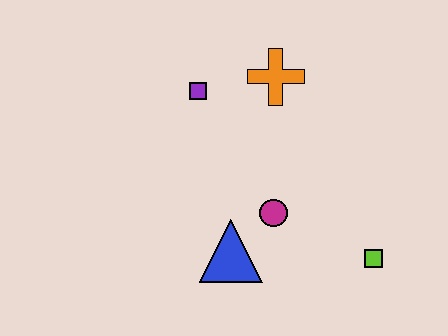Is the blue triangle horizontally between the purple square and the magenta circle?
Yes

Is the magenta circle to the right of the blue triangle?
Yes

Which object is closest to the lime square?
The magenta circle is closest to the lime square.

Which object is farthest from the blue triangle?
The orange cross is farthest from the blue triangle.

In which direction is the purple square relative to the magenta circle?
The purple square is above the magenta circle.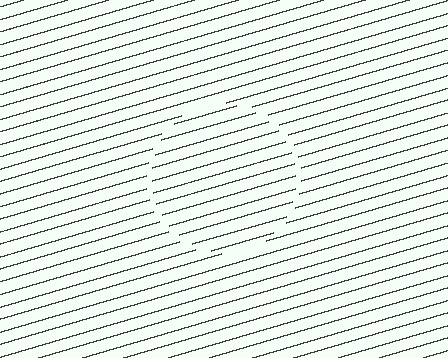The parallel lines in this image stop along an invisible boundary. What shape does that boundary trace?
An illusory circle. The interior of the shape contains the same grating, shifted by half a period — the contour is defined by the phase discontinuity where line-ends from the inner and outer gratings abut.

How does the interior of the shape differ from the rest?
The interior of the shape contains the same grating, shifted by half a period — the contour is defined by the phase discontinuity where line-ends from the inner and outer gratings abut.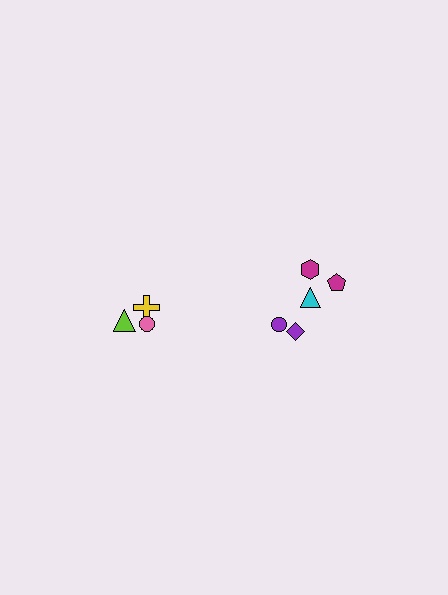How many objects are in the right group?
There are 5 objects.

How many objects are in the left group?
There are 3 objects.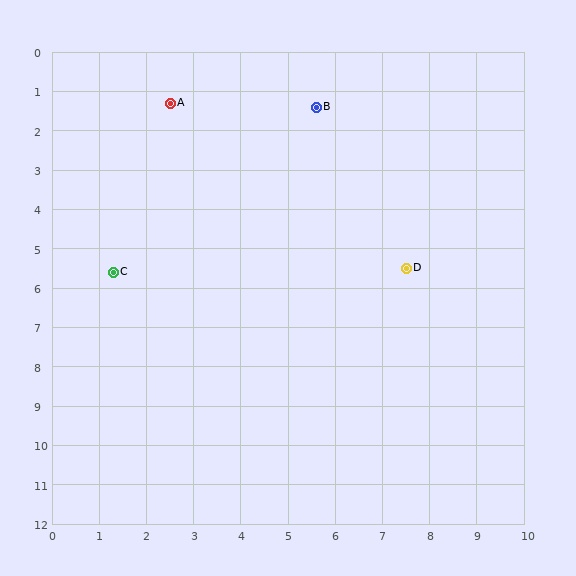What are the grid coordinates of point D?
Point D is at approximately (7.5, 5.5).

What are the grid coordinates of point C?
Point C is at approximately (1.3, 5.6).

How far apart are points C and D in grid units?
Points C and D are about 6.2 grid units apart.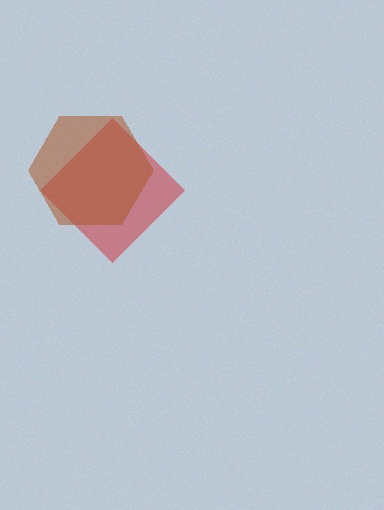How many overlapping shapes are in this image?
There are 2 overlapping shapes in the image.